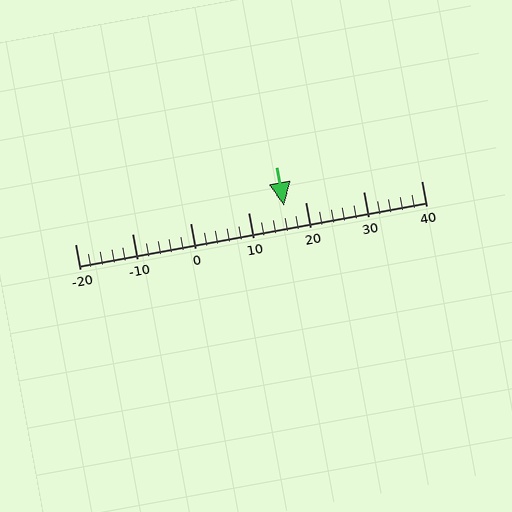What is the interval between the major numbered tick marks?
The major tick marks are spaced 10 units apart.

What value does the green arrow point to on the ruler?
The green arrow points to approximately 16.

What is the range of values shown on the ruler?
The ruler shows values from -20 to 40.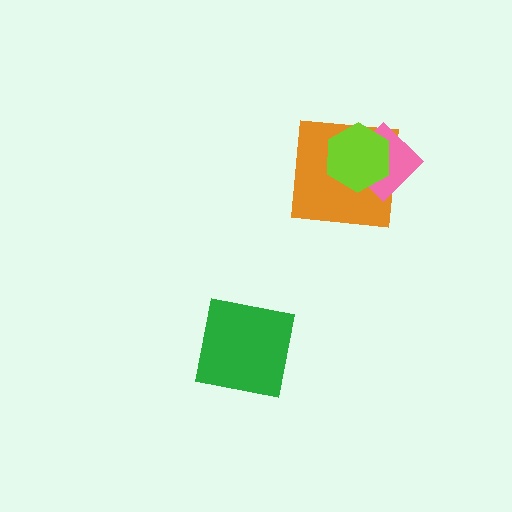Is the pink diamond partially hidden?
Yes, it is partially covered by another shape.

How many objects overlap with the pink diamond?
2 objects overlap with the pink diamond.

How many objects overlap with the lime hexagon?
2 objects overlap with the lime hexagon.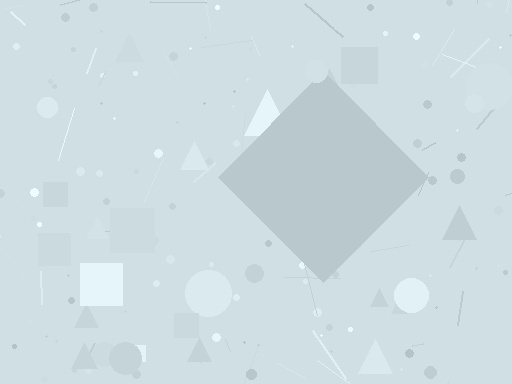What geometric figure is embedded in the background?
A diamond is embedded in the background.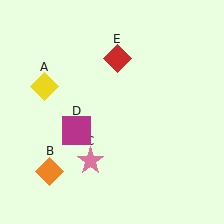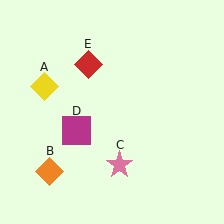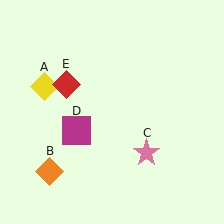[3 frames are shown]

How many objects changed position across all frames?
2 objects changed position: pink star (object C), red diamond (object E).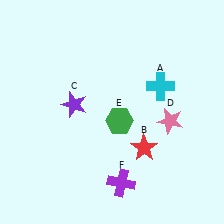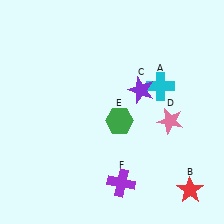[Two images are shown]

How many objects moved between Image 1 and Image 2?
2 objects moved between the two images.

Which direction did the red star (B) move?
The red star (B) moved right.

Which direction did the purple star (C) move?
The purple star (C) moved right.